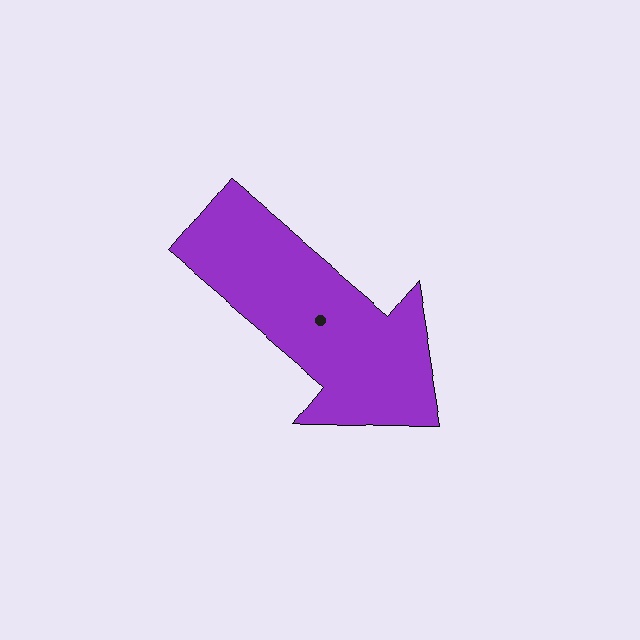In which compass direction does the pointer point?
Southeast.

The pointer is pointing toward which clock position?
Roughly 4 o'clock.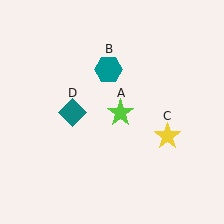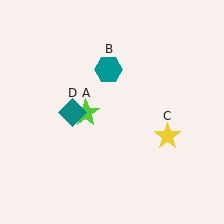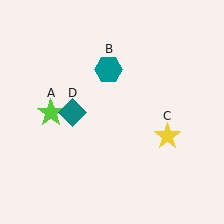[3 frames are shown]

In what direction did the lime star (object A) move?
The lime star (object A) moved left.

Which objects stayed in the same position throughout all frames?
Teal hexagon (object B) and yellow star (object C) and teal diamond (object D) remained stationary.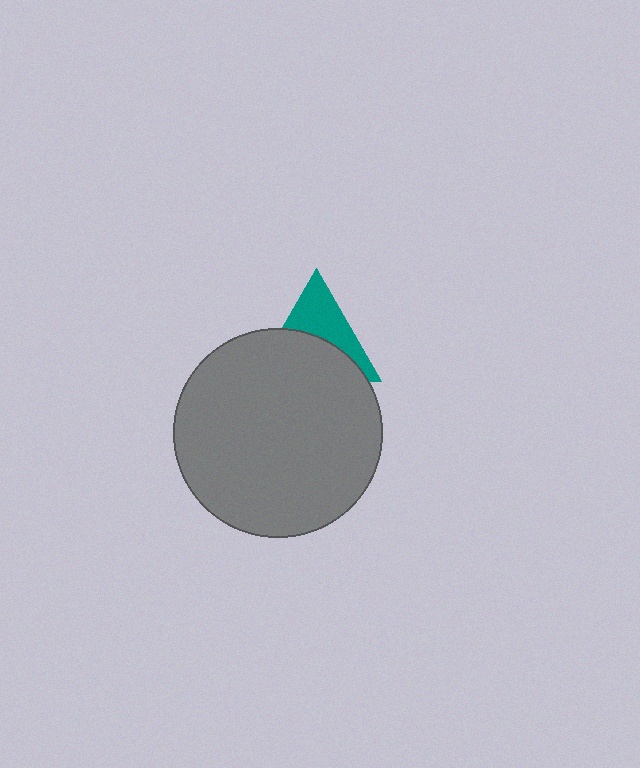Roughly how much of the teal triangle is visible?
About half of it is visible (roughly 45%).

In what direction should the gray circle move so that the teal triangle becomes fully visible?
The gray circle should move down. That is the shortest direction to clear the overlap and leave the teal triangle fully visible.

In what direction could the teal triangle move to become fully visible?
The teal triangle could move up. That would shift it out from behind the gray circle entirely.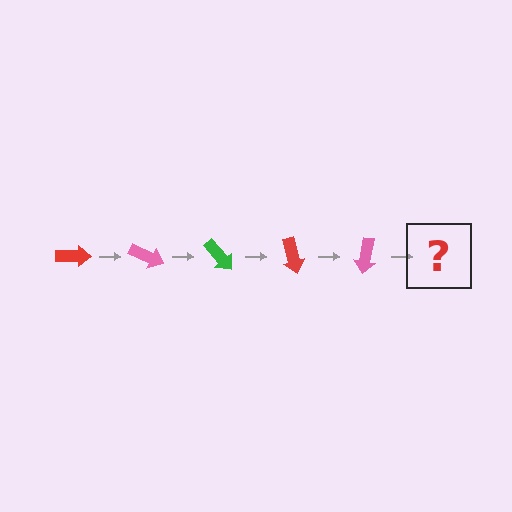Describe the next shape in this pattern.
It should be a green arrow, rotated 125 degrees from the start.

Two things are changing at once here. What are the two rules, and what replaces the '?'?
The two rules are that it rotates 25 degrees each step and the color cycles through red, pink, and green. The '?' should be a green arrow, rotated 125 degrees from the start.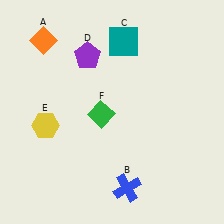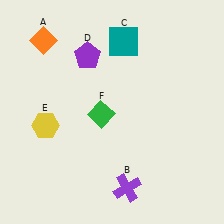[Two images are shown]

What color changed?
The cross (B) changed from blue in Image 1 to purple in Image 2.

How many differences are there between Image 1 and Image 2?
There is 1 difference between the two images.